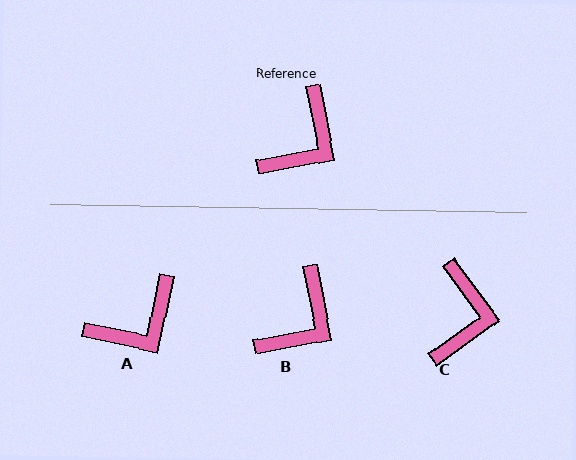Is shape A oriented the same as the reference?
No, it is off by about 23 degrees.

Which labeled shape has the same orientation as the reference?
B.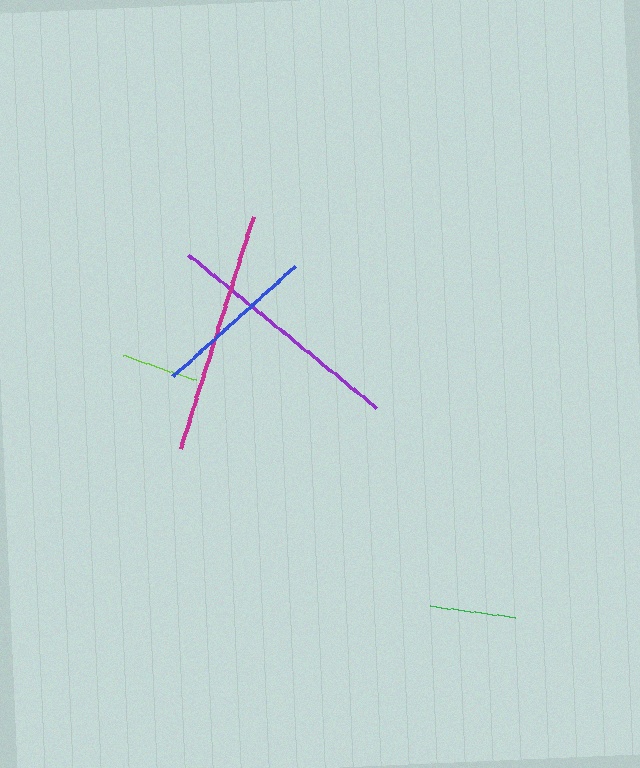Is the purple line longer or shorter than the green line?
The purple line is longer than the green line.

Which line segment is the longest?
The magenta line is the longest at approximately 244 pixels.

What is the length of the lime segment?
The lime segment is approximately 77 pixels long.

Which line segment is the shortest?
The lime line is the shortest at approximately 77 pixels.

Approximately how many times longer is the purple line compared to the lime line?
The purple line is approximately 3.1 times the length of the lime line.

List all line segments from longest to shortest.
From longest to shortest: magenta, purple, blue, green, lime.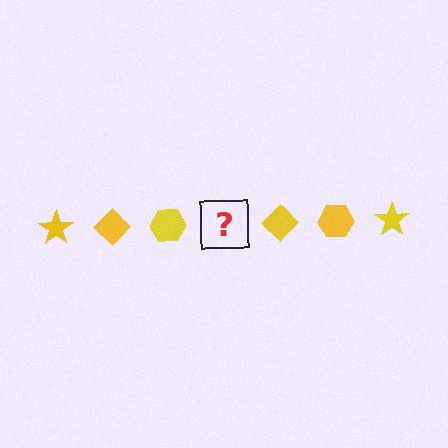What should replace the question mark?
The question mark should be replaced with a yellow star.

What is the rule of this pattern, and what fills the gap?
The rule is that the pattern cycles through star, diamond, hexagon shapes in yellow. The gap should be filled with a yellow star.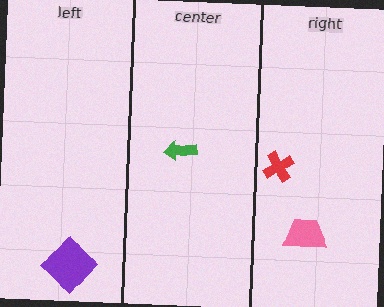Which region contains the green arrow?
The center region.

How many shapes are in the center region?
1.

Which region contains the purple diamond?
The left region.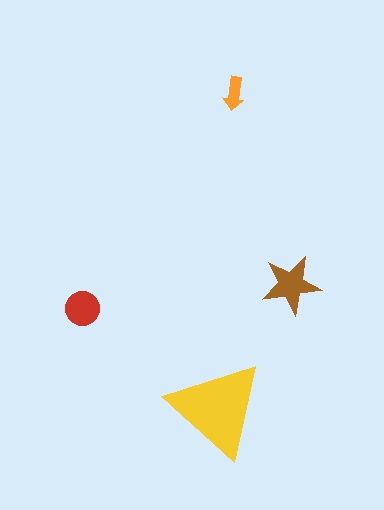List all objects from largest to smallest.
The yellow triangle, the brown star, the red circle, the orange arrow.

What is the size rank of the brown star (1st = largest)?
2nd.